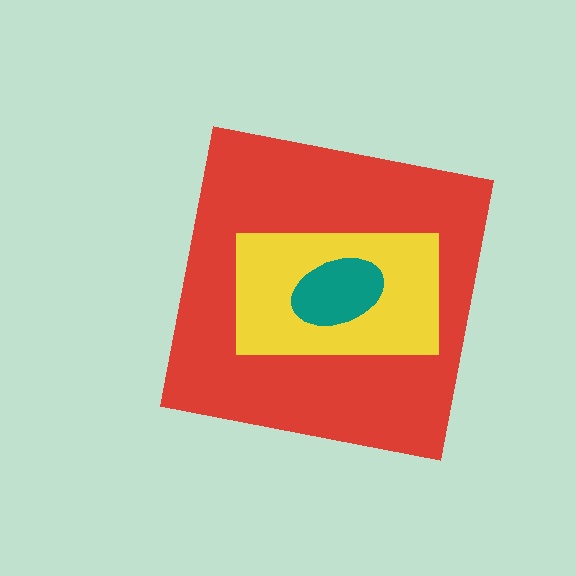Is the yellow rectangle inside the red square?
Yes.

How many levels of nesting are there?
3.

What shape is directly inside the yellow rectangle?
The teal ellipse.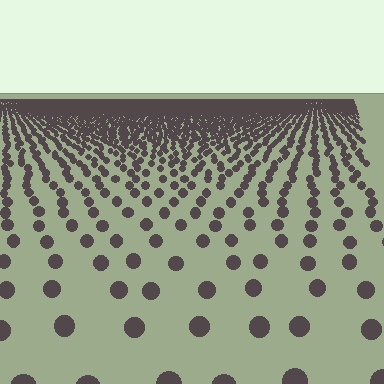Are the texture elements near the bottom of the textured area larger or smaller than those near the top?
Larger. Near the bottom, elements are closer to the viewer and appear at a bigger on-screen size.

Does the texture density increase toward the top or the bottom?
Density increases toward the top.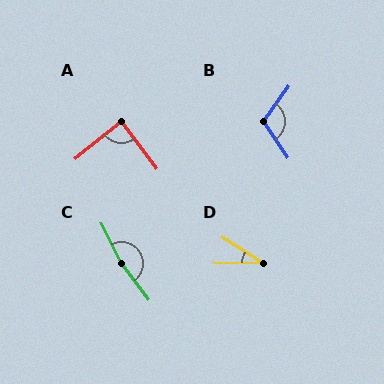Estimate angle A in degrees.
Approximately 88 degrees.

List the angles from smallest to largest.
D (31°), A (88°), B (111°), C (169°).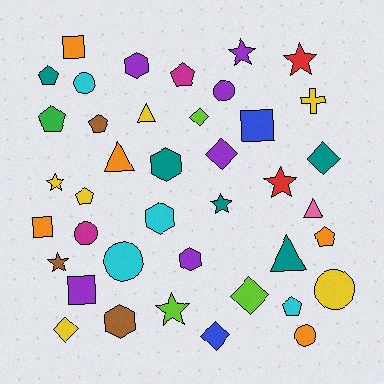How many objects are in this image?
There are 40 objects.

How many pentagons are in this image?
There are 7 pentagons.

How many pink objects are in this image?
There is 1 pink object.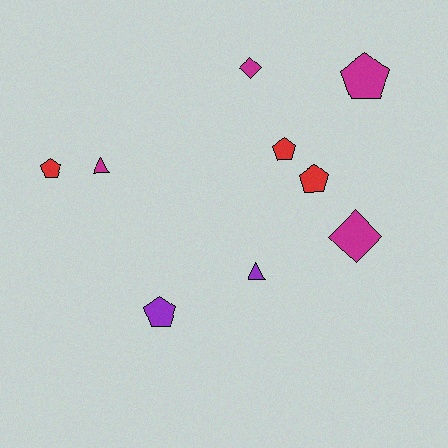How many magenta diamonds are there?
There are 2 magenta diamonds.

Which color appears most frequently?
Magenta, with 4 objects.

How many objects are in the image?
There are 9 objects.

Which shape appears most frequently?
Pentagon, with 5 objects.